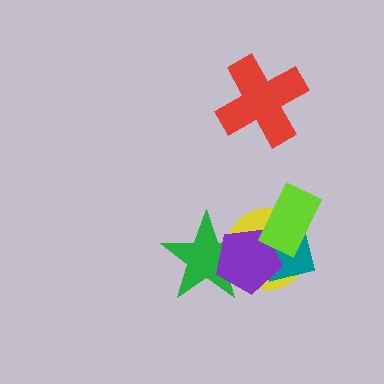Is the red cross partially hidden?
No, no other shape covers it.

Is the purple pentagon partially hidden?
Yes, it is partially covered by another shape.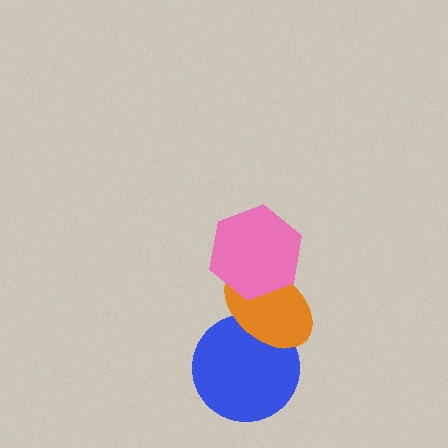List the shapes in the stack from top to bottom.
From top to bottom: the pink hexagon, the orange ellipse, the blue circle.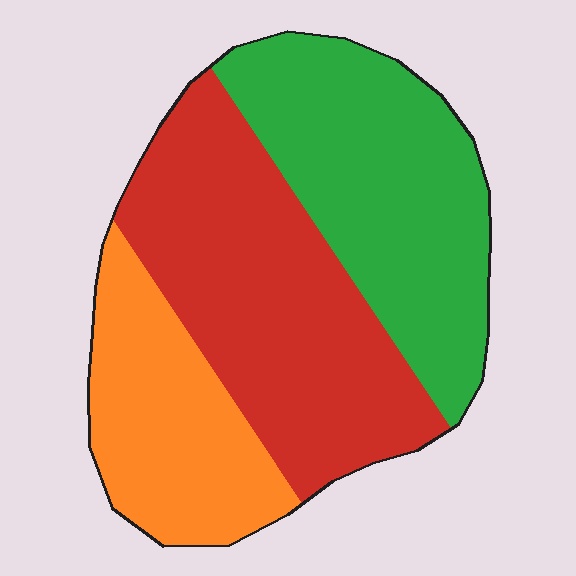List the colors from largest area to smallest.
From largest to smallest: red, green, orange.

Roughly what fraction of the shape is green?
Green takes up about three eighths (3/8) of the shape.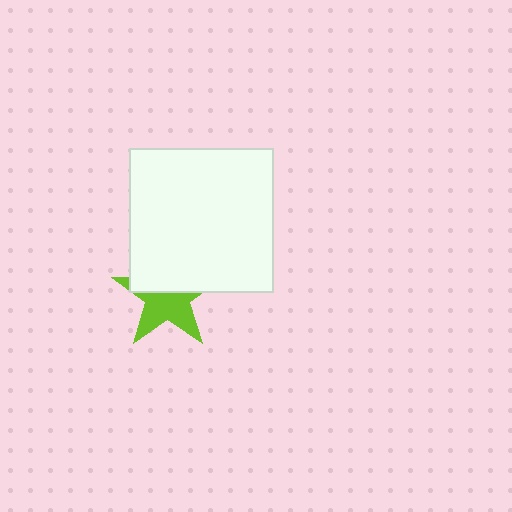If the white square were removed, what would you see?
You would see the complete lime star.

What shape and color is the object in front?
The object in front is a white square.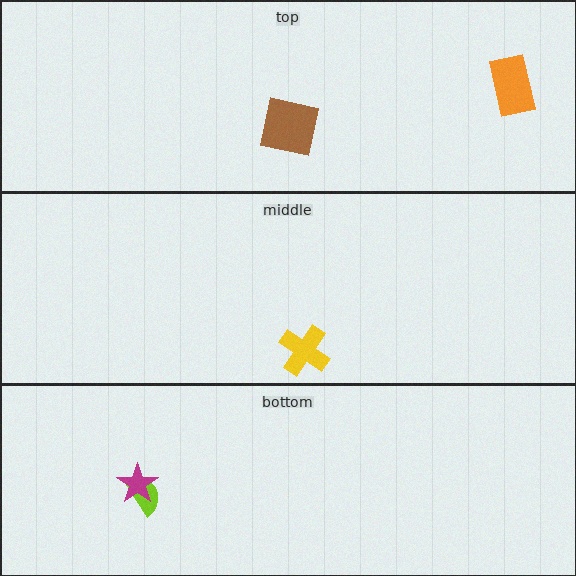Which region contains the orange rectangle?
The top region.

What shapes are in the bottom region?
The lime semicircle, the magenta star.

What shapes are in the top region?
The brown square, the orange rectangle.